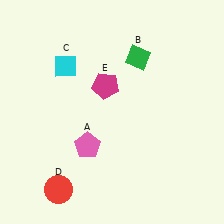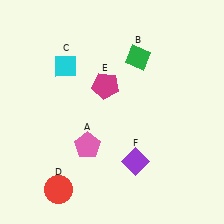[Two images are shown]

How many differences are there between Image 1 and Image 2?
There is 1 difference between the two images.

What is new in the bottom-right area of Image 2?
A purple diamond (F) was added in the bottom-right area of Image 2.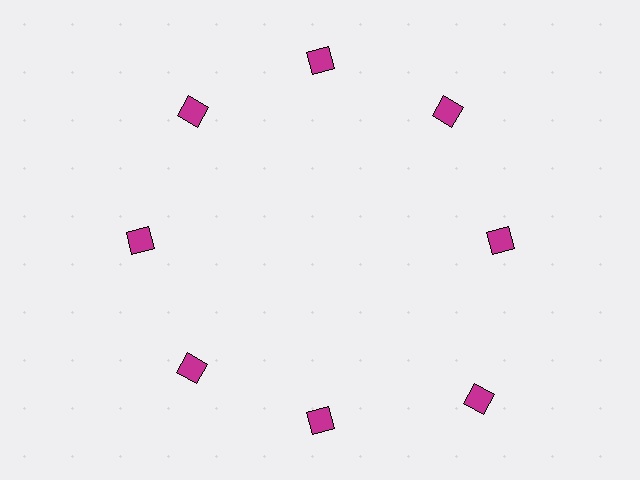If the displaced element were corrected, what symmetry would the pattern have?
It would have 8-fold rotational symmetry — the pattern would map onto itself every 45 degrees.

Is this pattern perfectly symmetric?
No. The 8 magenta squares are arranged in a ring, but one element near the 4 o'clock position is pushed outward from the center, breaking the 8-fold rotational symmetry.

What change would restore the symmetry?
The symmetry would be restored by moving it inward, back onto the ring so that all 8 squares sit at equal angles and equal distance from the center.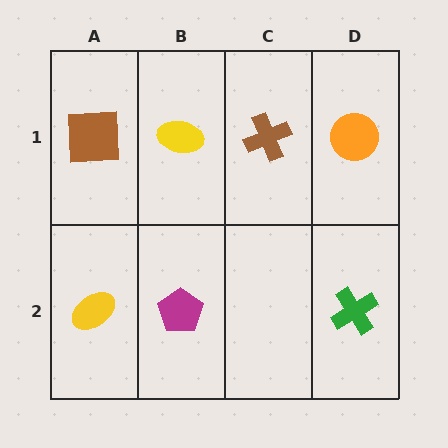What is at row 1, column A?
A brown square.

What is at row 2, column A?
A yellow ellipse.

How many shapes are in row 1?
4 shapes.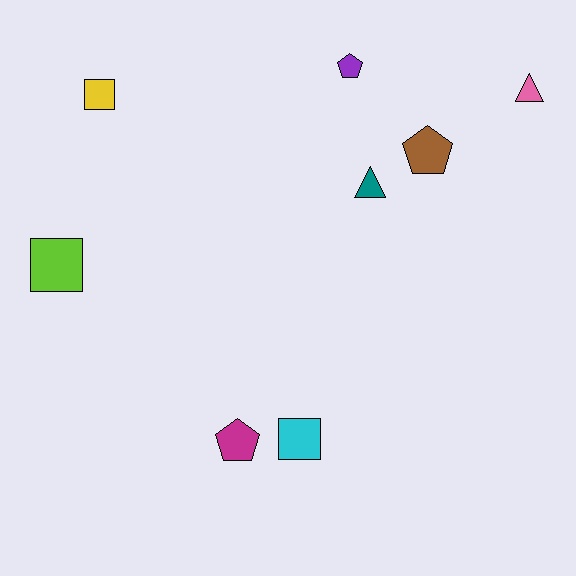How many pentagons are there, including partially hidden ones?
There are 3 pentagons.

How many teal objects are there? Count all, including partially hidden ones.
There is 1 teal object.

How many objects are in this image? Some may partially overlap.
There are 8 objects.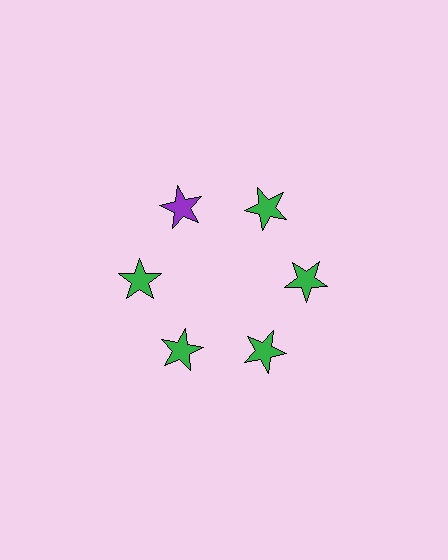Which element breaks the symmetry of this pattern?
The purple star at roughly the 11 o'clock position breaks the symmetry. All other shapes are green stars.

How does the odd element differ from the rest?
It has a different color: purple instead of green.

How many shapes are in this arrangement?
There are 6 shapes arranged in a ring pattern.